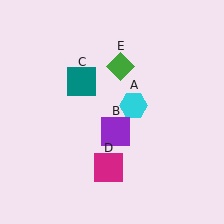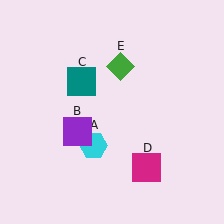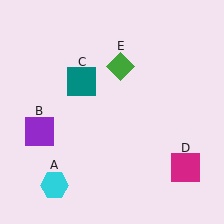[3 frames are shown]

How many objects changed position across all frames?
3 objects changed position: cyan hexagon (object A), purple square (object B), magenta square (object D).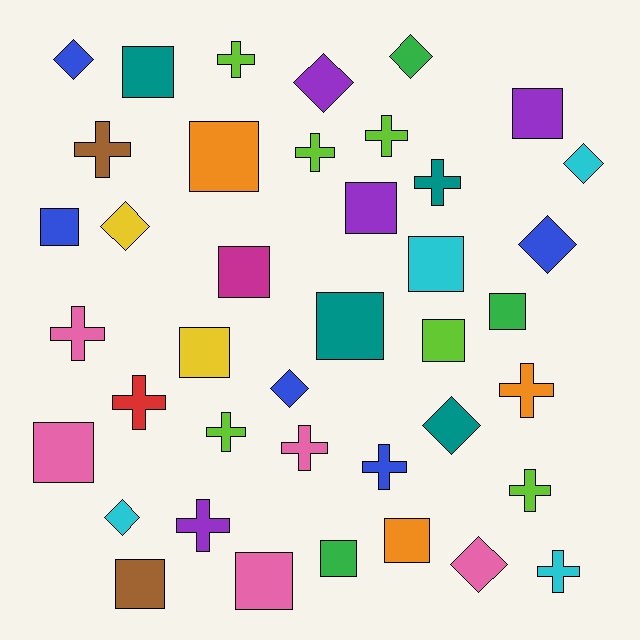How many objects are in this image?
There are 40 objects.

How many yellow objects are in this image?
There are 2 yellow objects.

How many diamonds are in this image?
There are 10 diamonds.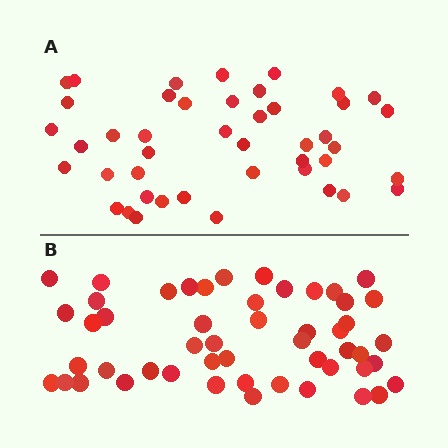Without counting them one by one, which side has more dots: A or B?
Region B (the bottom region) has more dots.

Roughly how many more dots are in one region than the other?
Region B has roughly 8 or so more dots than region A.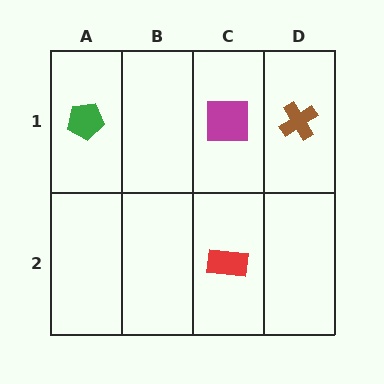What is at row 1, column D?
A brown cross.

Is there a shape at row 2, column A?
No, that cell is empty.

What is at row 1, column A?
A green pentagon.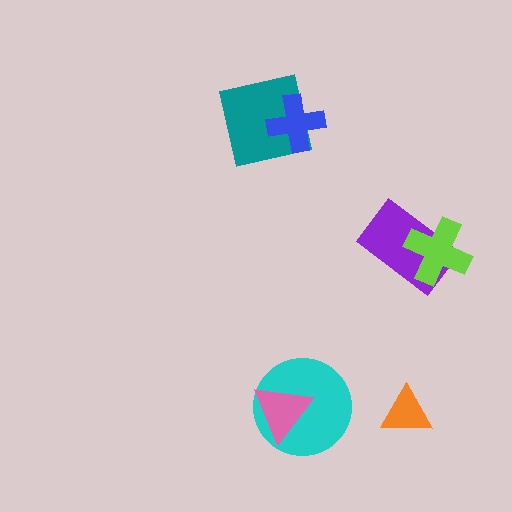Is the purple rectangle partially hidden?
Yes, it is partially covered by another shape.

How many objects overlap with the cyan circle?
1 object overlaps with the cyan circle.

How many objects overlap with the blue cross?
1 object overlaps with the blue cross.